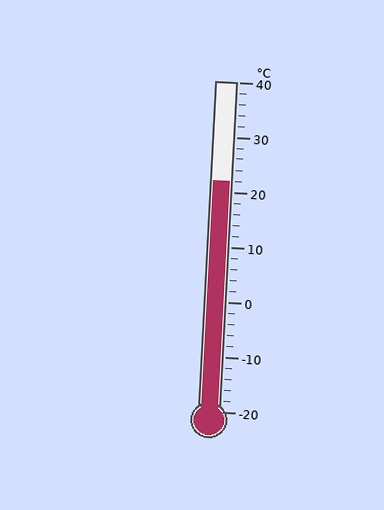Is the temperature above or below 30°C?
The temperature is below 30°C.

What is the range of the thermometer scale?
The thermometer scale ranges from -20°C to 40°C.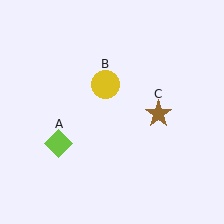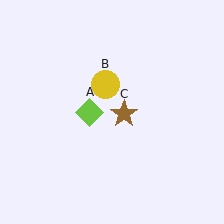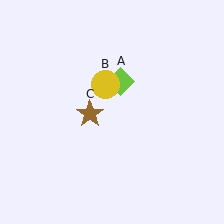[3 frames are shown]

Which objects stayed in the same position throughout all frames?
Yellow circle (object B) remained stationary.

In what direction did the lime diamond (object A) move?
The lime diamond (object A) moved up and to the right.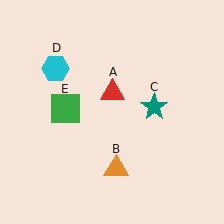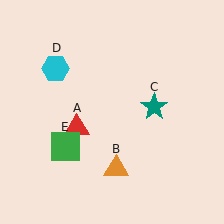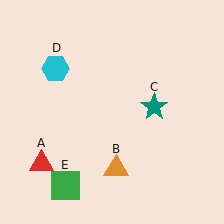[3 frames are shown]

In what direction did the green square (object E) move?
The green square (object E) moved down.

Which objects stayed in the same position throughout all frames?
Orange triangle (object B) and teal star (object C) and cyan hexagon (object D) remained stationary.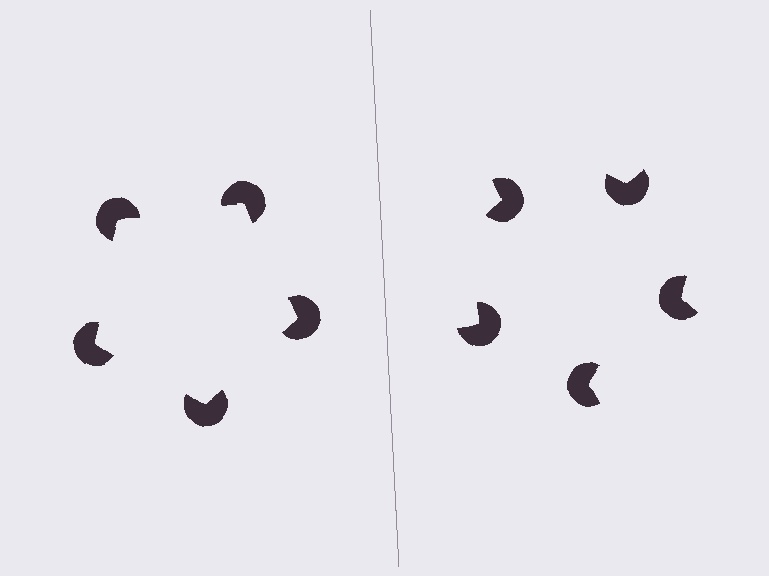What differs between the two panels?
The pac-man discs are positioned identically on both sides; only the wedge orientations differ. On the left they align to a pentagon; on the right they are misaligned.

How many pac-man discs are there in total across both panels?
10 — 5 on each side.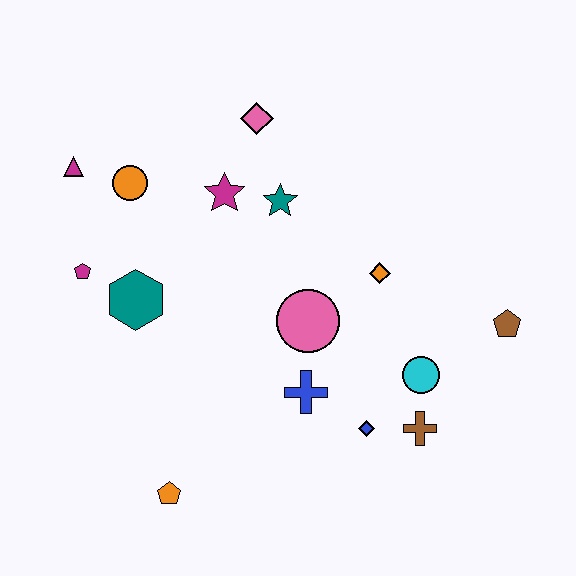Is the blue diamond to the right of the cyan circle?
No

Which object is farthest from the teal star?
The orange pentagon is farthest from the teal star.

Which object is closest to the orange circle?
The magenta triangle is closest to the orange circle.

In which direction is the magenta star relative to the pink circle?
The magenta star is above the pink circle.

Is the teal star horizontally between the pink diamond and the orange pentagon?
No